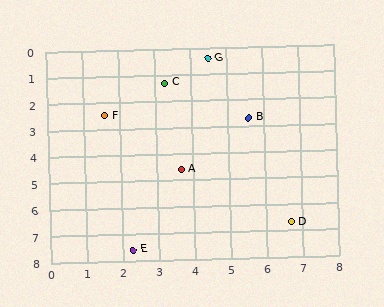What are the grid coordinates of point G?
Point G is at approximately (4.5, 0.4).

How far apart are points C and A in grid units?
Points C and A are about 3.3 grid units apart.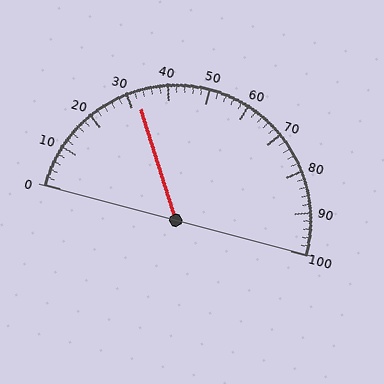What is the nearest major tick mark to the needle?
The nearest major tick mark is 30.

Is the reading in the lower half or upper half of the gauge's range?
The reading is in the lower half of the range (0 to 100).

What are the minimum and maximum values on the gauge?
The gauge ranges from 0 to 100.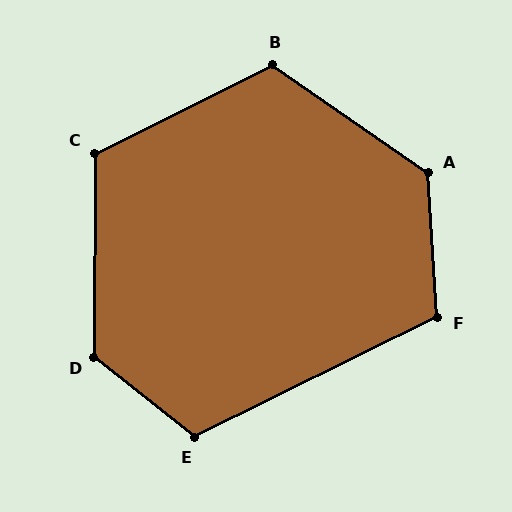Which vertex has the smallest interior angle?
F, at approximately 113 degrees.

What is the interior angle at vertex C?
Approximately 116 degrees (obtuse).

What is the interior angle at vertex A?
Approximately 128 degrees (obtuse).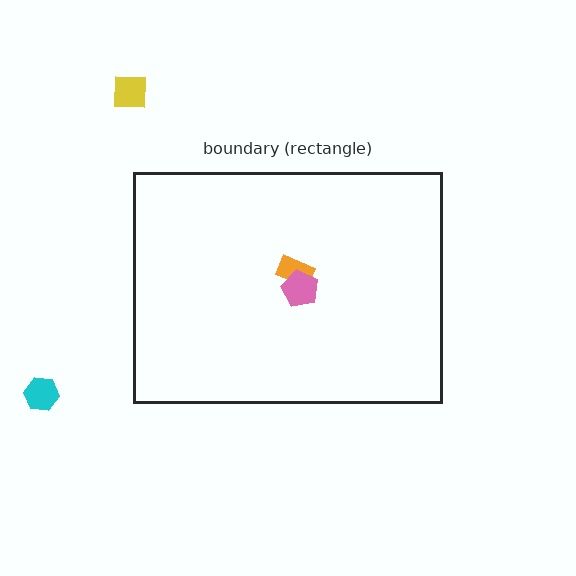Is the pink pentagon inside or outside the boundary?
Inside.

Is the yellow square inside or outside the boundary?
Outside.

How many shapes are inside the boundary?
2 inside, 2 outside.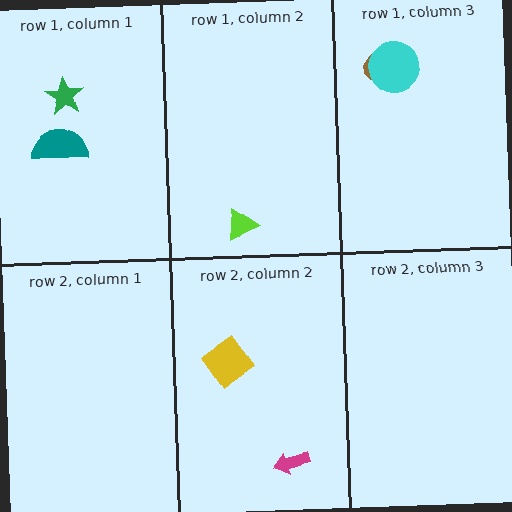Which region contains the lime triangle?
The row 1, column 2 region.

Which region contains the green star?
The row 1, column 1 region.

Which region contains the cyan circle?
The row 1, column 3 region.